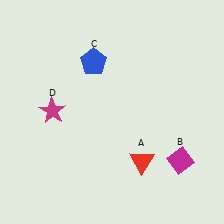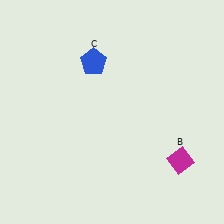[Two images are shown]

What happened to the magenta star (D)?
The magenta star (D) was removed in Image 2. It was in the top-left area of Image 1.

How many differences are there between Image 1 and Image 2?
There are 2 differences between the two images.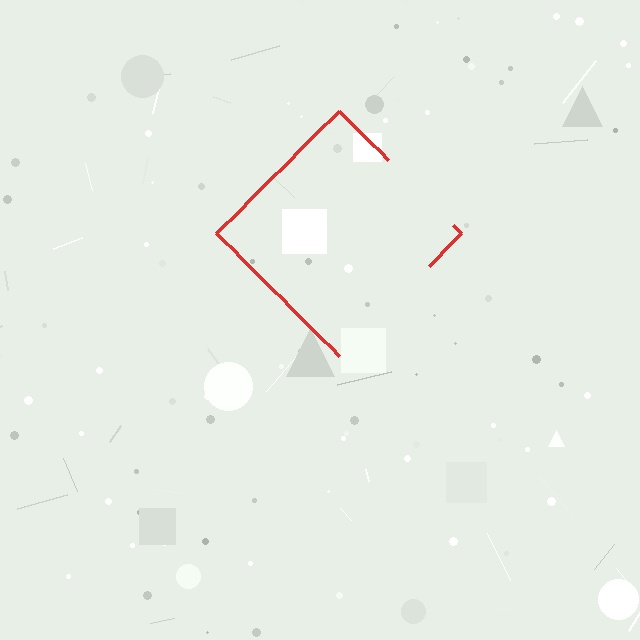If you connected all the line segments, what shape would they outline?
They would outline a diamond.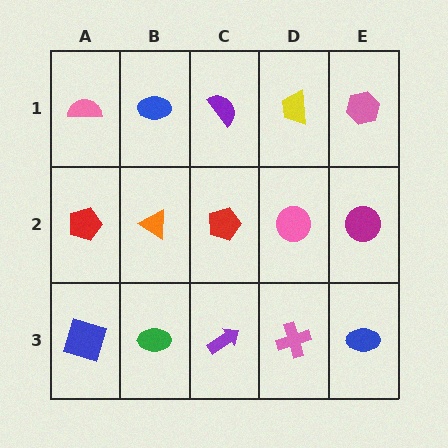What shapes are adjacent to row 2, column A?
A pink semicircle (row 1, column A), a blue square (row 3, column A), an orange triangle (row 2, column B).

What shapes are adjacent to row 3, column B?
An orange triangle (row 2, column B), a blue square (row 3, column A), a purple arrow (row 3, column C).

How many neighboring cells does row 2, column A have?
3.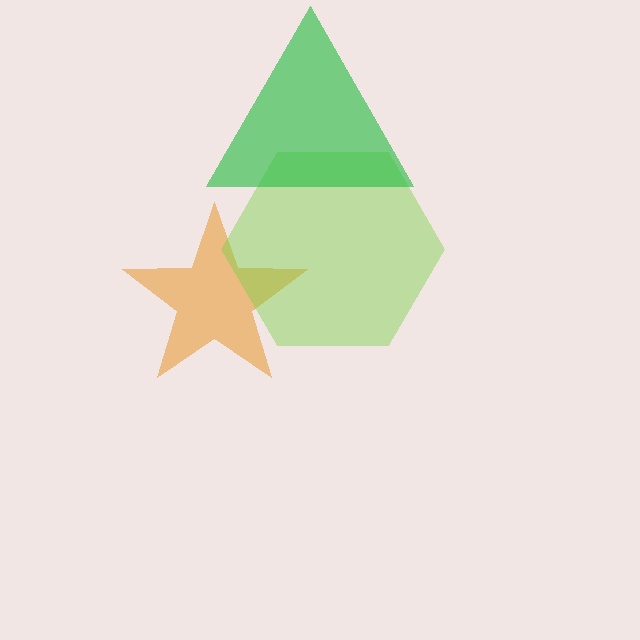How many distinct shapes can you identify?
There are 3 distinct shapes: an orange star, a lime hexagon, a green triangle.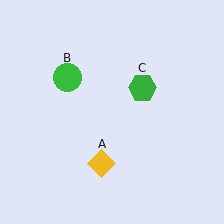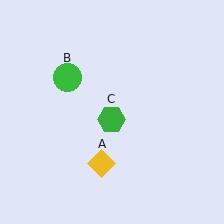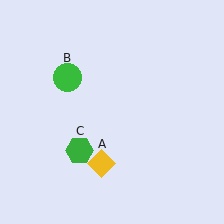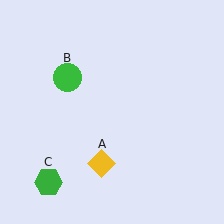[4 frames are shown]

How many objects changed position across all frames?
1 object changed position: green hexagon (object C).